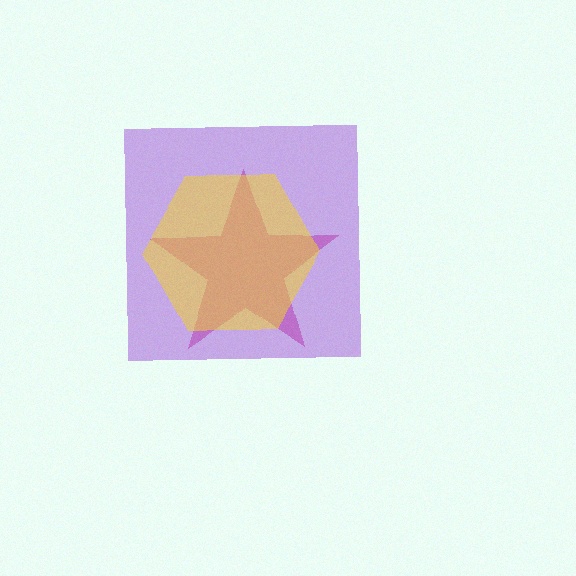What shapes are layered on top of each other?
The layered shapes are: a magenta star, a purple square, a yellow hexagon.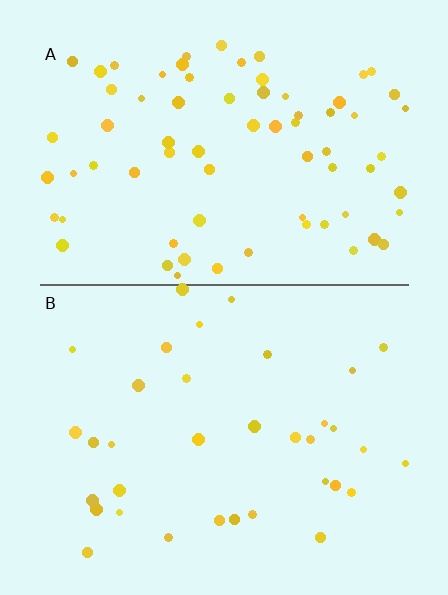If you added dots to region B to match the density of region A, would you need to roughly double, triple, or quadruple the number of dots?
Approximately double.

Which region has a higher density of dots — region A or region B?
A (the top).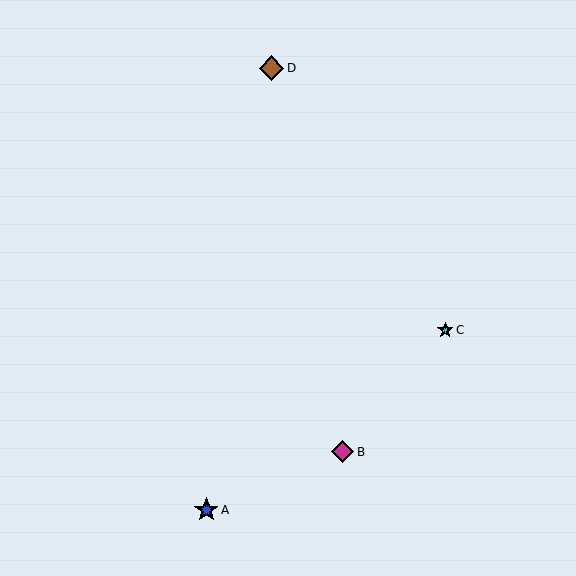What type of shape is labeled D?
Shape D is a brown diamond.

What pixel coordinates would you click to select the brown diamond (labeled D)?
Click at (271, 68) to select the brown diamond D.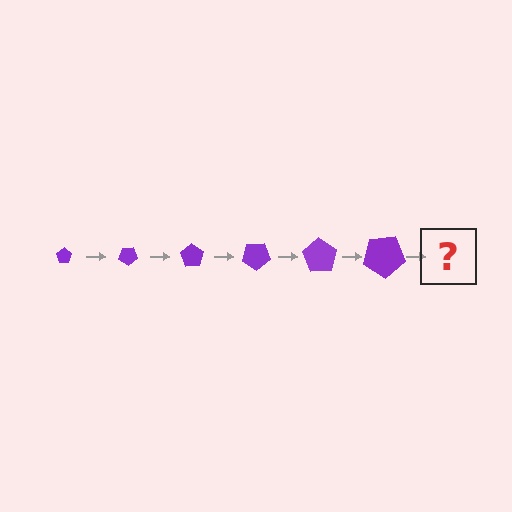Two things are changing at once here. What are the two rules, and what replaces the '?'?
The two rules are that the pentagon grows larger each step and it rotates 35 degrees each step. The '?' should be a pentagon, larger than the previous one and rotated 210 degrees from the start.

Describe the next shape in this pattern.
It should be a pentagon, larger than the previous one and rotated 210 degrees from the start.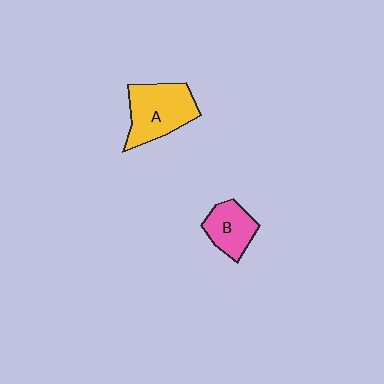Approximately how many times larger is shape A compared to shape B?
Approximately 1.6 times.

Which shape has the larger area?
Shape A (yellow).